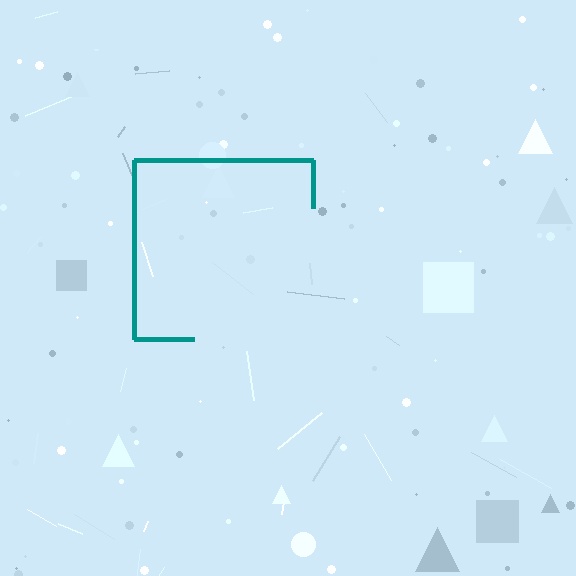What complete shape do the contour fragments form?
The contour fragments form a square.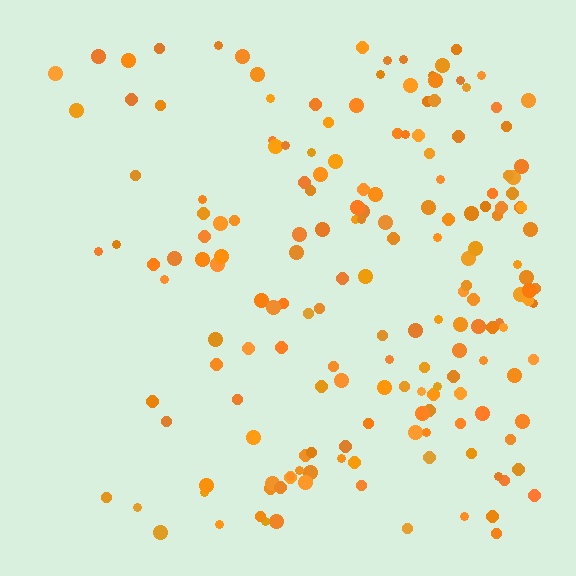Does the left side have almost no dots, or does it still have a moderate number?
Still a moderate number, just noticeably fewer than the right.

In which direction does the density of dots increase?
From left to right, with the right side densest.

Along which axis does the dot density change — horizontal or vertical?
Horizontal.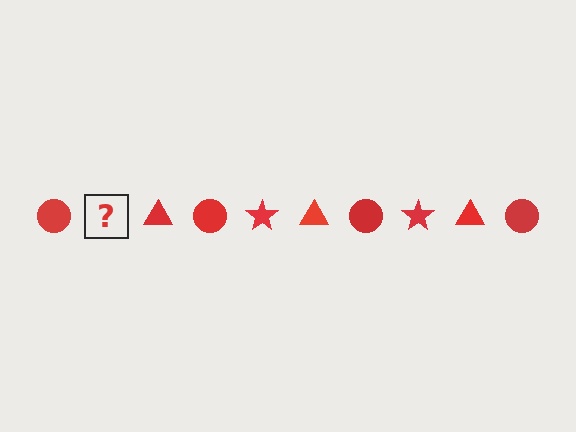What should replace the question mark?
The question mark should be replaced with a red star.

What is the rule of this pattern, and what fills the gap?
The rule is that the pattern cycles through circle, star, triangle shapes in red. The gap should be filled with a red star.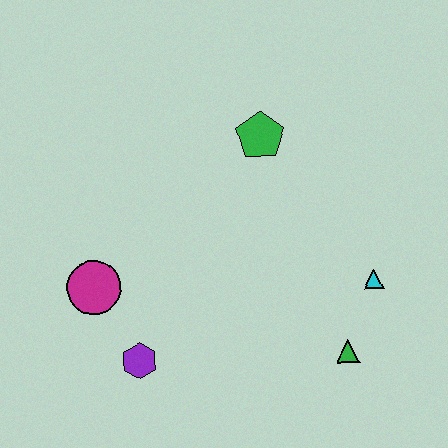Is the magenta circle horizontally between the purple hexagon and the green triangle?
No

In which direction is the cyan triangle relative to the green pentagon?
The cyan triangle is below the green pentagon.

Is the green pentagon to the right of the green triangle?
No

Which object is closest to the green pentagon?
The cyan triangle is closest to the green pentagon.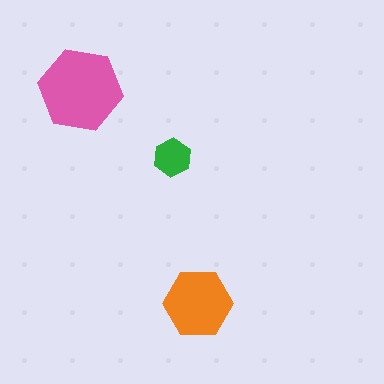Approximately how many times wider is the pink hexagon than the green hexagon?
About 2 times wider.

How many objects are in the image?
There are 3 objects in the image.